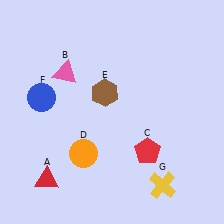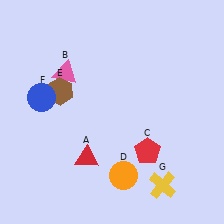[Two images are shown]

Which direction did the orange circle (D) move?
The orange circle (D) moved right.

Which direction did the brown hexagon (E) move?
The brown hexagon (E) moved left.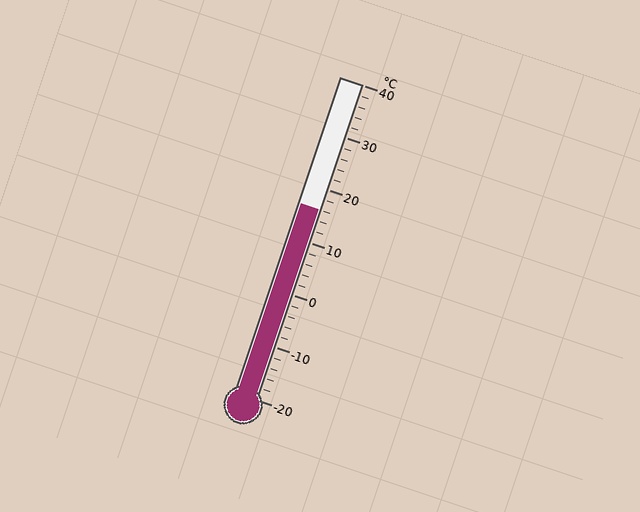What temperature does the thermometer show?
The thermometer shows approximately 16°C.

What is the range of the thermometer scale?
The thermometer scale ranges from -20°C to 40°C.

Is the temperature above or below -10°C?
The temperature is above -10°C.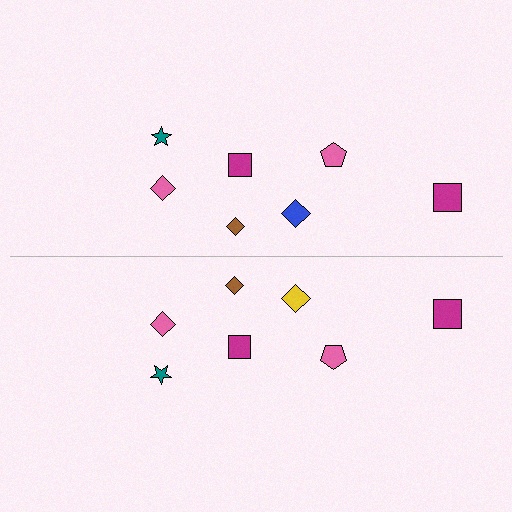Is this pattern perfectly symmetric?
No, the pattern is not perfectly symmetric. The yellow diamond on the bottom side breaks the symmetry — its mirror counterpart is blue.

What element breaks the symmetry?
The yellow diamond on the bottom side breaks the symmetry — its mirror counterpart is blue.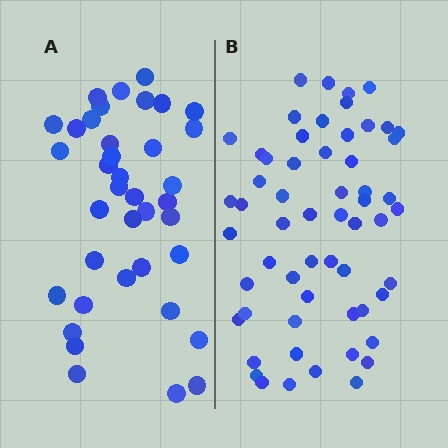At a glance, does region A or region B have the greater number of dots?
Region B (the right region) has more dots.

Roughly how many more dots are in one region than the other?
Region B has approximately 20 more dots than region A.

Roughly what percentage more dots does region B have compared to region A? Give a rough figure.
About 55% more.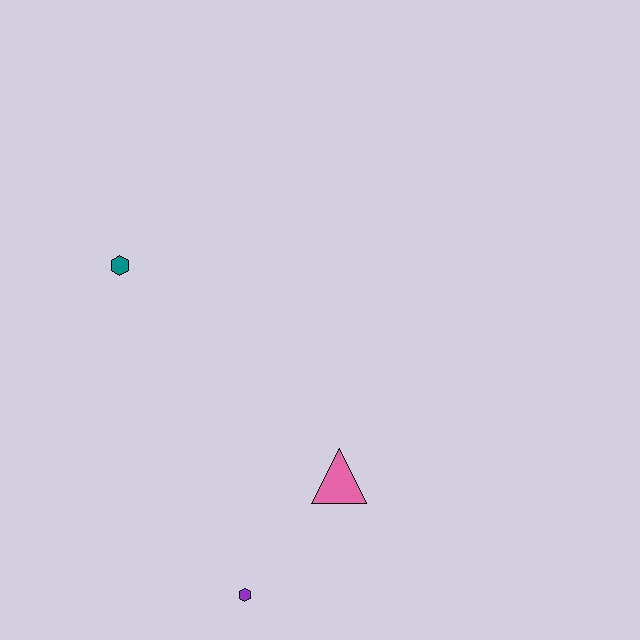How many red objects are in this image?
There are no red objects.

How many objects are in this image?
There are 3 objects.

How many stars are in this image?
There are no stars.